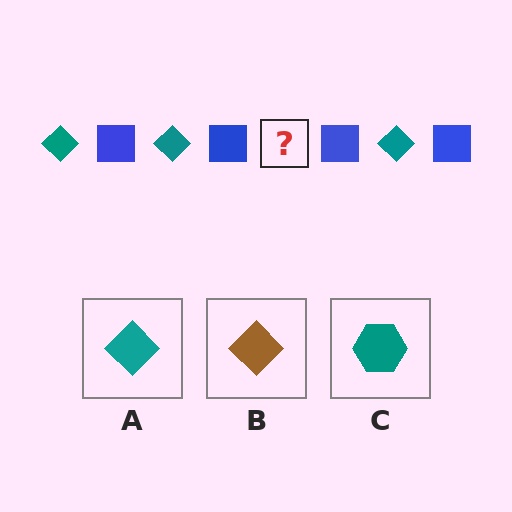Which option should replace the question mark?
Option A.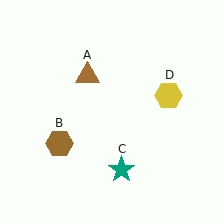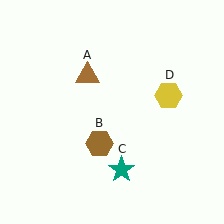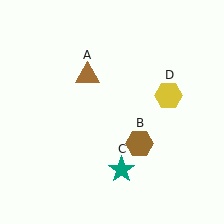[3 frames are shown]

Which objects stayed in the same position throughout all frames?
Brown triangle (object A) and teal star (object C) and yellow hexagon (object D) remained stationary.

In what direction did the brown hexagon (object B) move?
The brown hexagon (object B) moved right.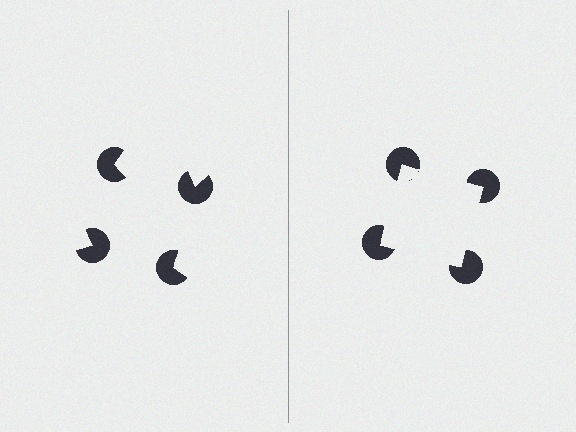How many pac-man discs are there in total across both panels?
8 — 4 on each side.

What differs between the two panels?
The pac-man discs are positioned identically on both sides; only the wedge orientations differ. On the right they align to a square; on the left they are misaligned.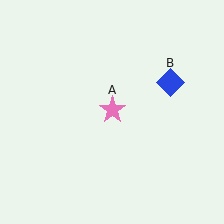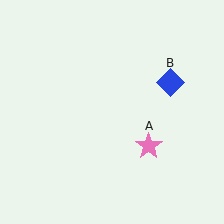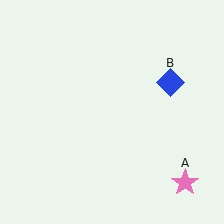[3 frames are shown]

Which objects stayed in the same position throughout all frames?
Blue diamond (object B) remained stationary.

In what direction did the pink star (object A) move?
The pink star (object A) moved down and to the right.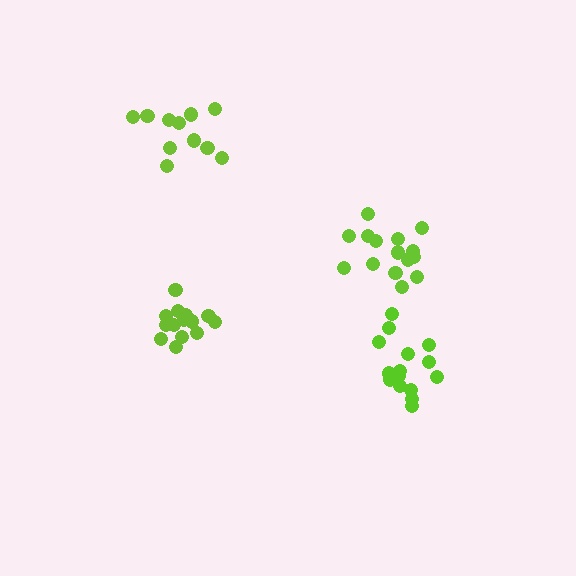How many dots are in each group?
Group 1: 15 dots, Group 2: 11 dots, Group 3: 15 dots, Group 4: 15 dots (56 total).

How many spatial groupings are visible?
There are 4 spatial groupings.